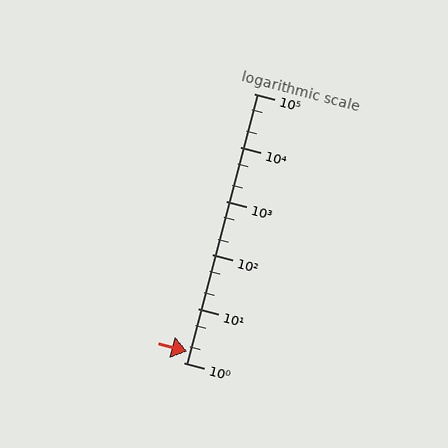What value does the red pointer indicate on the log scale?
The pointer indicates approximately 1.6.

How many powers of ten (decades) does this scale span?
The scale spans 5 decades, from 1 to 100000.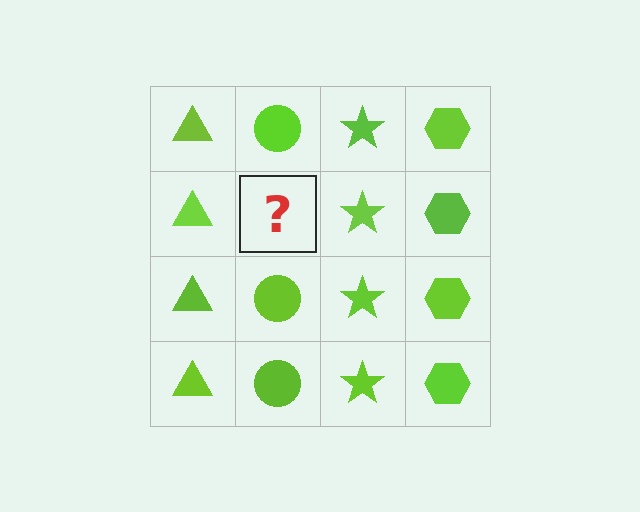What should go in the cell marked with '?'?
The missing cell should contain a lime circle.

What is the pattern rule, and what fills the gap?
The rule is that each column has a consistent shape. The gap should be filled with a lime circle.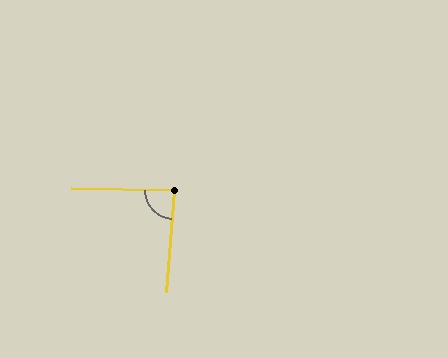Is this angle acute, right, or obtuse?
It is approximately a right angle.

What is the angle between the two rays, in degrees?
Approximately 87 degrees.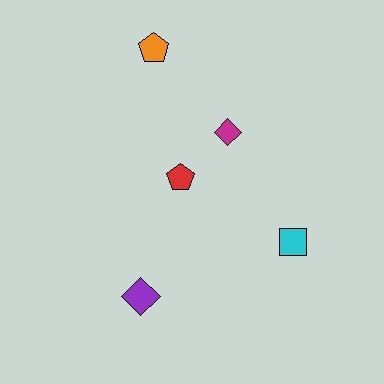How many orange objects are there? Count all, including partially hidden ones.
There is 1 orange object.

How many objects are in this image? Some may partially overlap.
There are 5 objects.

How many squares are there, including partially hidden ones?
There is 1 square.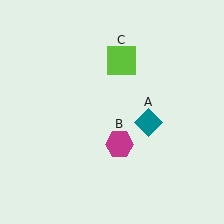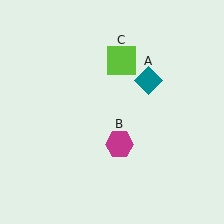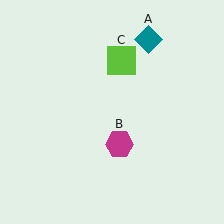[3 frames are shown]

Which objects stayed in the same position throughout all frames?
Magenta hexagon (object B) and lime square (object C) remained stationary.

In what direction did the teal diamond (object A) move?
The teal diamond (object A) moved up.